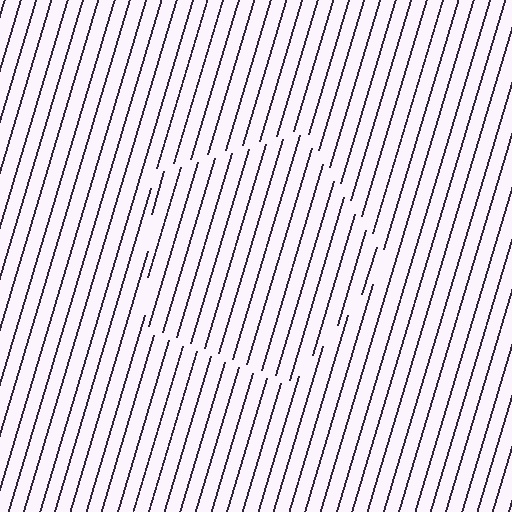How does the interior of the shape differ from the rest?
The interior of the shape contains the same grating, shifted by half a period — the contour is defined by the phase discontinuity where line-ends from the inner and outer gratings abut.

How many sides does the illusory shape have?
5 sides — the line-ends trace a pentagon.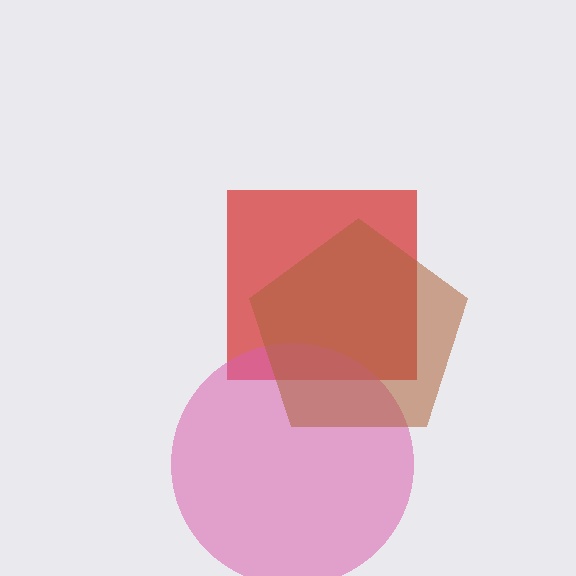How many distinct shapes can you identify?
There are 3 distinct shapes: a red square, a pink circle, a brown pentagon.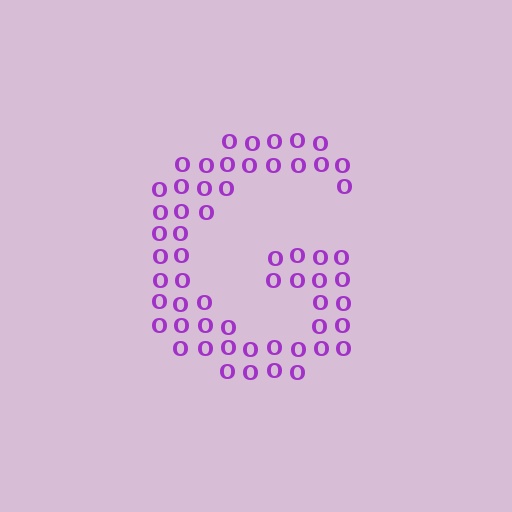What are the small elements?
The small elements are letter O's.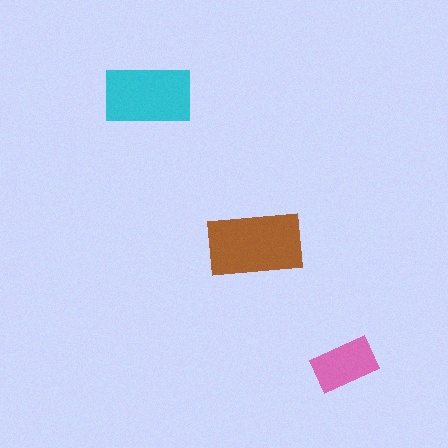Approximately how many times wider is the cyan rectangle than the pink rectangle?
About 1.5 times wider.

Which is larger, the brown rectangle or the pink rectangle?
The brown one.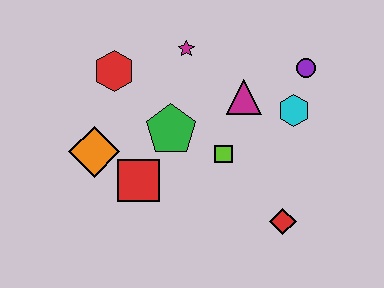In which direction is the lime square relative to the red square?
The lime square is to the right of the red square.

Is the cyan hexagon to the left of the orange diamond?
No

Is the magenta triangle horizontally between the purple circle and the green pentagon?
Yes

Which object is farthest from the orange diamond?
The purple circle is farthest from the orange diamond.